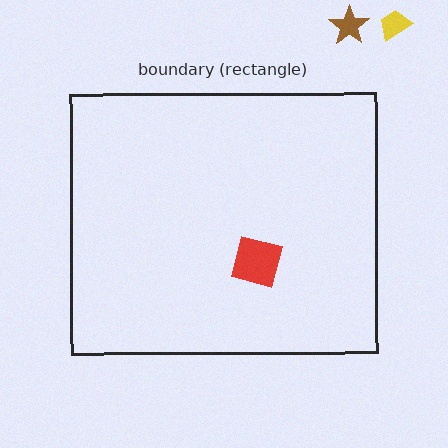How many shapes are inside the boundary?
1 inside, 2 outside.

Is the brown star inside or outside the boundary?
Outside.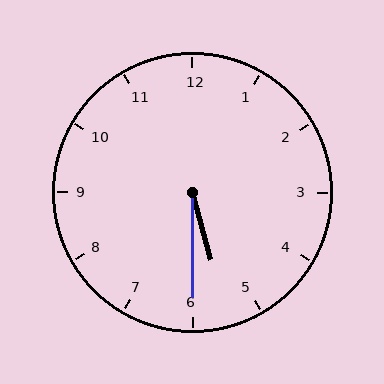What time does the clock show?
5:30.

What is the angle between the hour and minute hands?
Approximately 15 degrees.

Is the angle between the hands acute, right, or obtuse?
It is acute.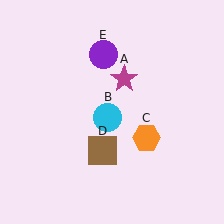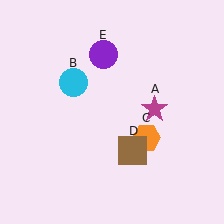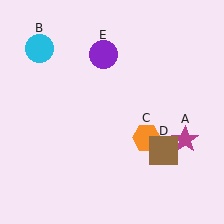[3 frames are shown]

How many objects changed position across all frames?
3 objects changed position: magenta star (object A), cyan circle (object B), brown square (object D).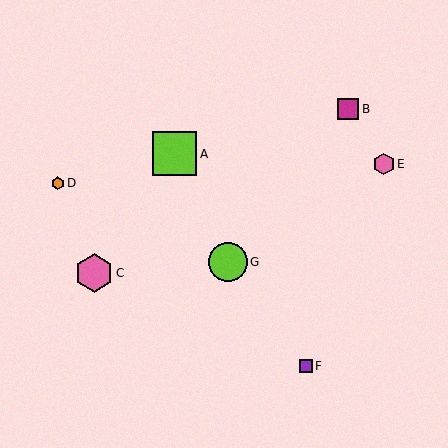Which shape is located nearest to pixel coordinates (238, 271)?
The lime circle (labeled G) at (228, 262) is nearest to that location.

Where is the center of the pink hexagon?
The center of the pink hexagon is at (384, 164).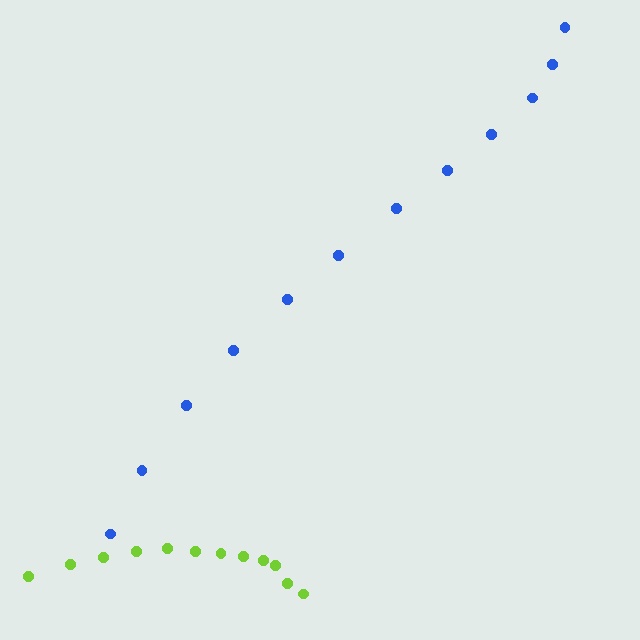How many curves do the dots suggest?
There are 2 distinct paths.